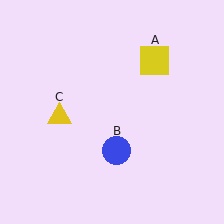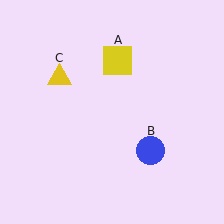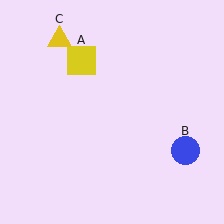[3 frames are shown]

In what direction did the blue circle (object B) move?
The blue circle (object B) moved right.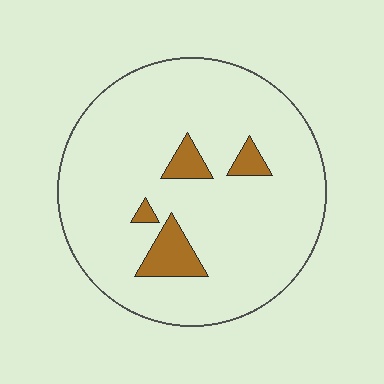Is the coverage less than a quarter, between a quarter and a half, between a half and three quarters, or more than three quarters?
Less than a quarter.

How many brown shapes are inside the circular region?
4.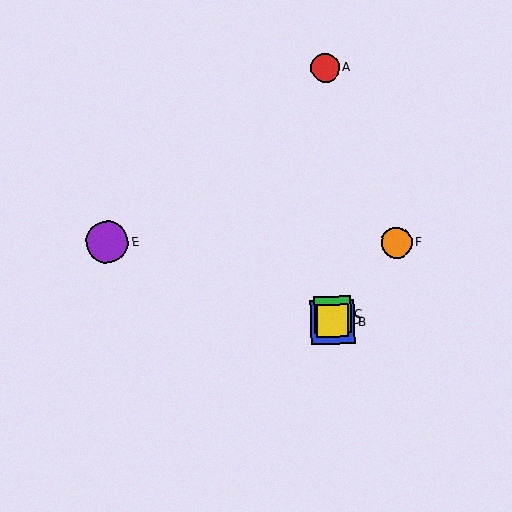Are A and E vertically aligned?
No, A is at x≈325 and E is at x≈107.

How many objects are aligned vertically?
4 objects (A, B, C, D) are aligned vertically.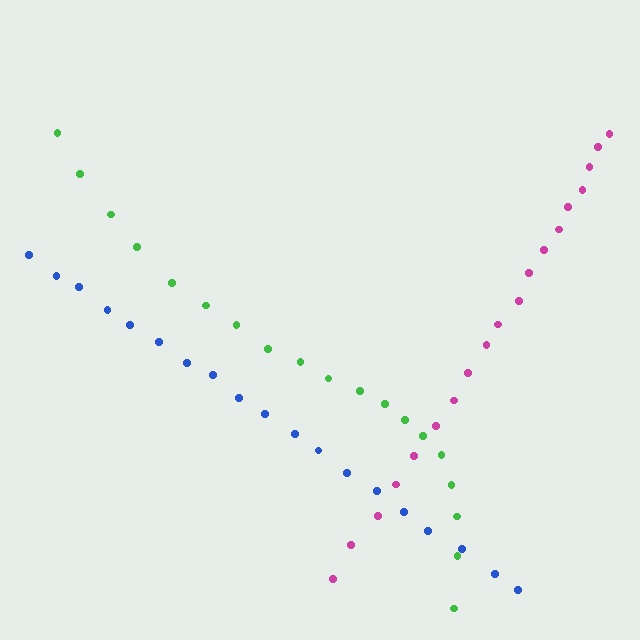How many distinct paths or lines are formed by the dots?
There are 3 distinct paths.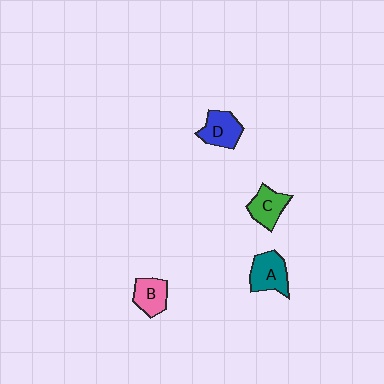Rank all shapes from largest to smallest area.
From largest to smallest: A (teal), D (blue), C (green), B (pink).